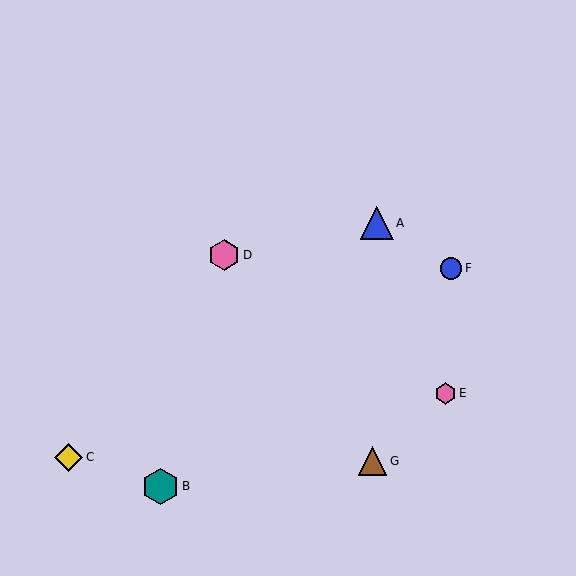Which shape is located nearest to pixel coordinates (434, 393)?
The pink hexagon (labeled E) at (446, 393) is nearest to that location.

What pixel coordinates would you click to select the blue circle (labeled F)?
Click at (451, 268) to select the blue circle F.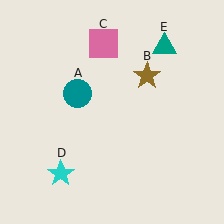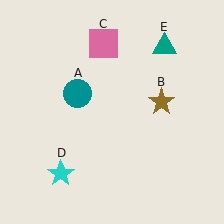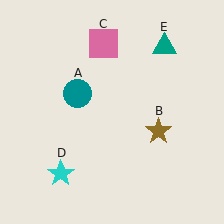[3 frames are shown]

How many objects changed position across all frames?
1 object changed position: brown star (object B).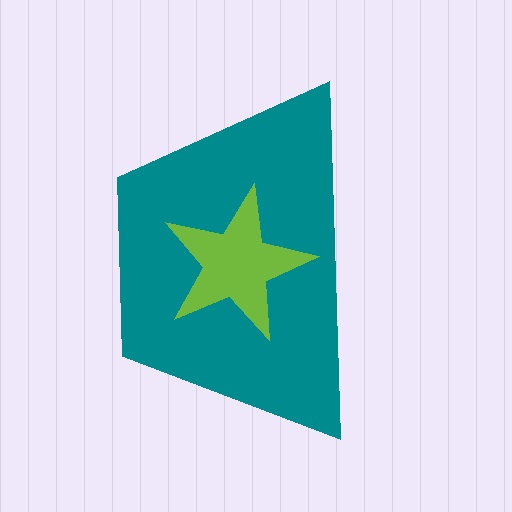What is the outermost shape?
The teal trapezoid.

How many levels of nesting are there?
2.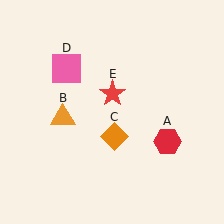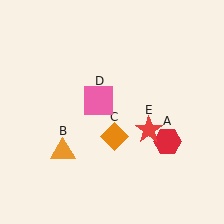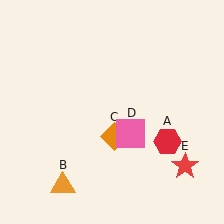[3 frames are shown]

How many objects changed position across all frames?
3 objects changed position: orange triangle (object B), pink square (object D), red star (object E).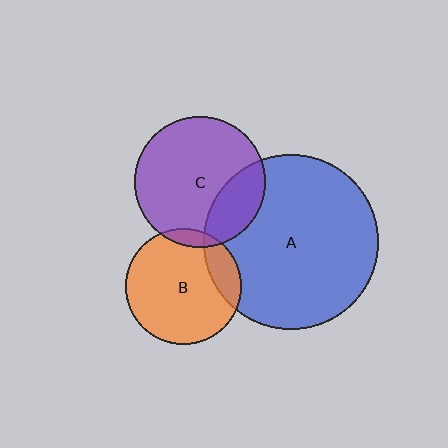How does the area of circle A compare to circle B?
Approximately 2.3 times.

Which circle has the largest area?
Circle A (blue).